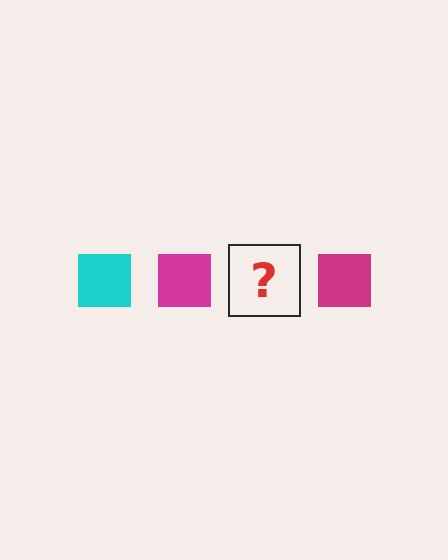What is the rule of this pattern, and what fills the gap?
The rule is that the pattern cycles through cyan, magenta squares. The gap should be filled with a cyan square.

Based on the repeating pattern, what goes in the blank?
The blank should be a cyan square.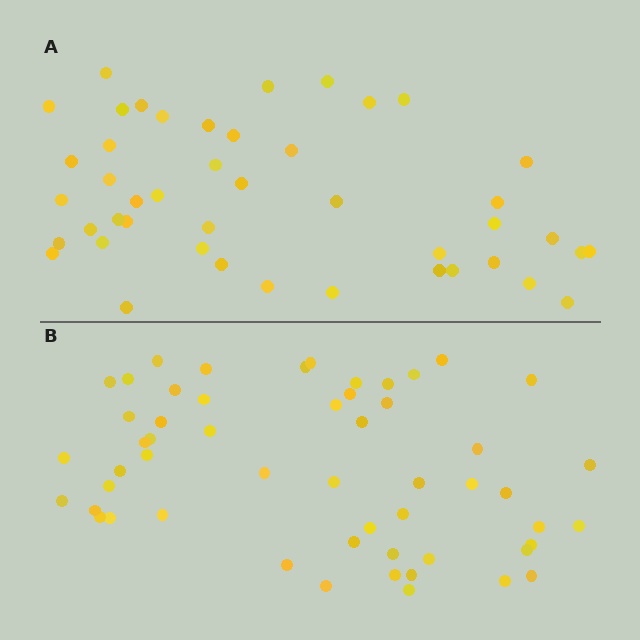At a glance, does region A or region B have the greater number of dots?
Region B (the bottom region) has more dots.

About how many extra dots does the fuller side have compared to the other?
Region B has roughly 8 or so more dots than region A.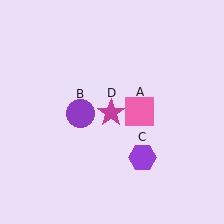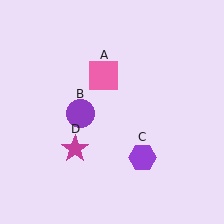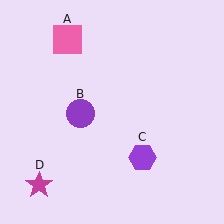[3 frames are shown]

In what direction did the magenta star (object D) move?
The magenta star (object D) moved down and to the left.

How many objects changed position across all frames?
2 objects changed position: pink square (object A), magenta star (object D).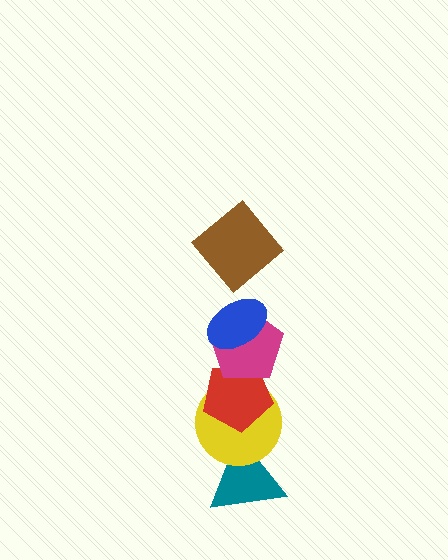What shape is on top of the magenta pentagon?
The blue ellipse is on top of the magenta pentagon.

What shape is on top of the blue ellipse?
The brown diamond is on top of the blue ellipse.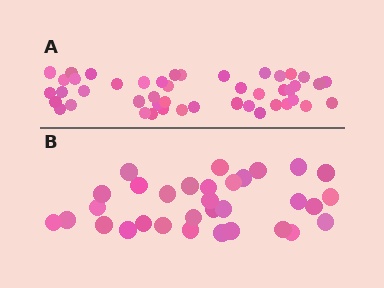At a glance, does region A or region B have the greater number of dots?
Region A (the top region) has more dots.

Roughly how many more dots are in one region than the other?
Region A has approximately 15 more dots than region B.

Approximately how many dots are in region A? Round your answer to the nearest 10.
About 50 dots. (The exact count is 46, which rounds to 50.)